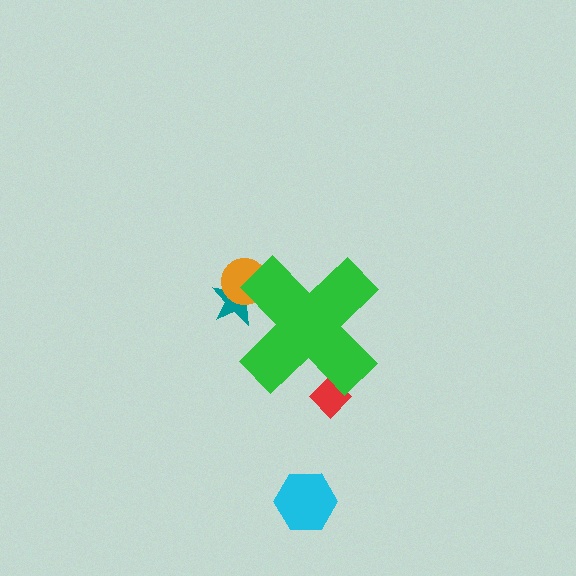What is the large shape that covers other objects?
A green cross.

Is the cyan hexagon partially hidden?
No, the cyan hexagon is fully visible.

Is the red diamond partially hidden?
Yes, the red diamond is partially hidden behind the green cross.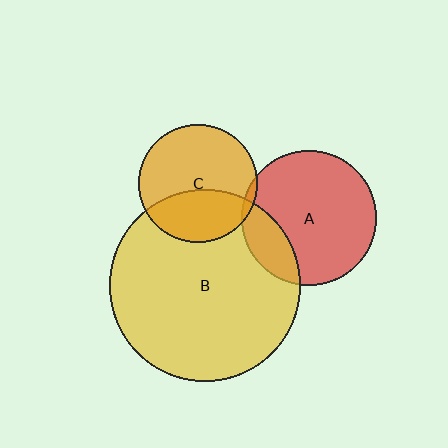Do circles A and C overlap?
Yes.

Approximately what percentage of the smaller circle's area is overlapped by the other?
Approximately 5%.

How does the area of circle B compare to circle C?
Approximately 2.6 times.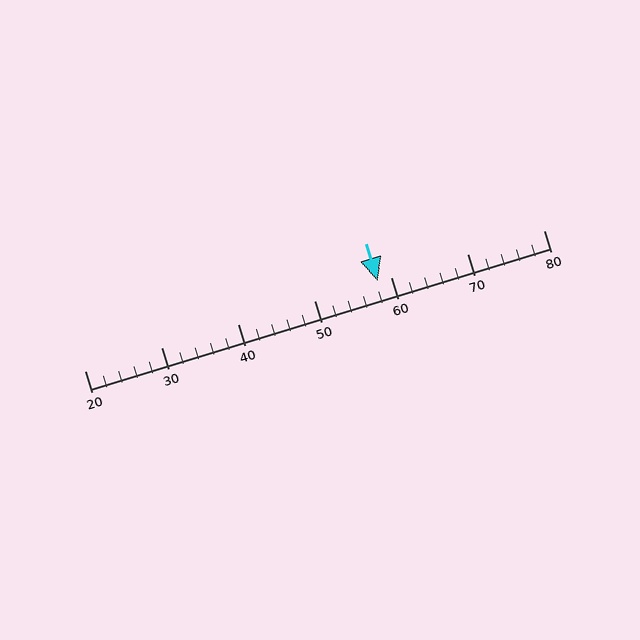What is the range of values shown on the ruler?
The ruler shows values from 20 to 80.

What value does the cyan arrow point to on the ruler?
The cyan arrow points to approximately 58.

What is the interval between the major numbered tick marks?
The major tick marks are spaced 10 units apart.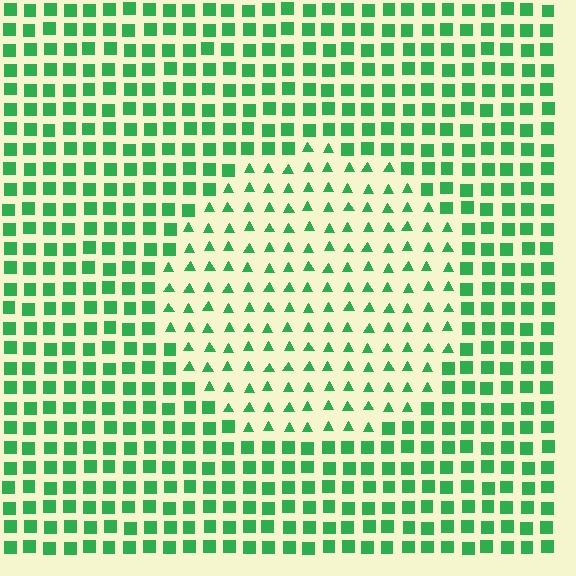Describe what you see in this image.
The image is filled with small green elements arranged in a uniform grid. A circle-shaped region contains triangles, while the surrounding area contains squares. The boundary is defined purely by the change in element shape.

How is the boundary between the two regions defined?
The boundary is defined by a change in element shape: triangles inside vs. squares outside. All elements share the same color and spacing.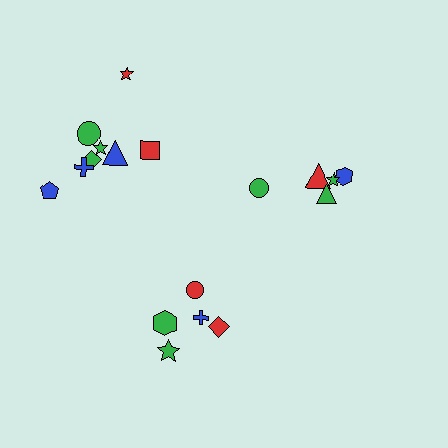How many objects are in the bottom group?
There are 5 objects.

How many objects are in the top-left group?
There are 8 objects.